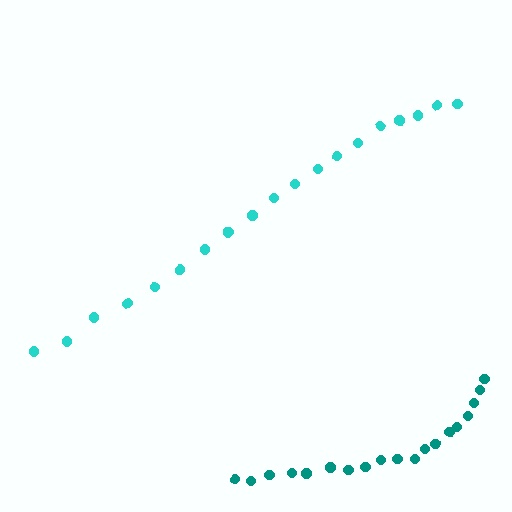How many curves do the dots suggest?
There are 2 distinct paths.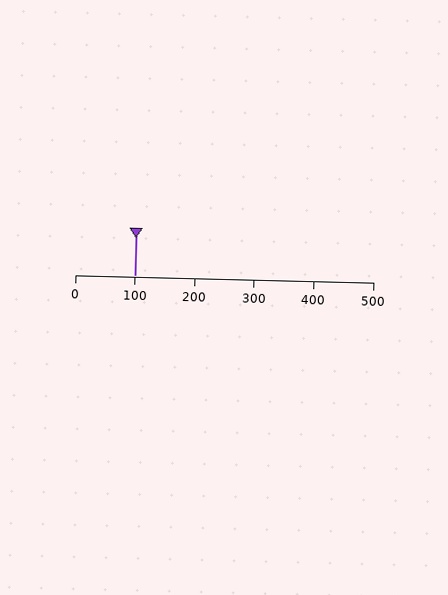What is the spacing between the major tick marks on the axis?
The major ticks are spaced 100 apart.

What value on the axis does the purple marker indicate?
The marker indicates approximately 100.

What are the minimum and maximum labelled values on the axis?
The axis runs from 0 to 500.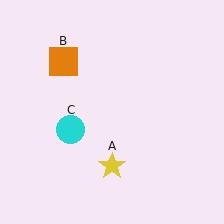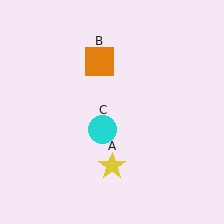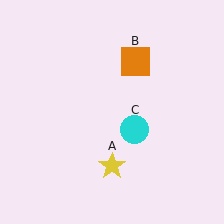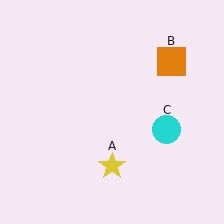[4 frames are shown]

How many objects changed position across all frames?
2 objects changed position: orange square (object B), cyan circle (object C).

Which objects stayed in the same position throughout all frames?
Yellow star (object A) remained stationary.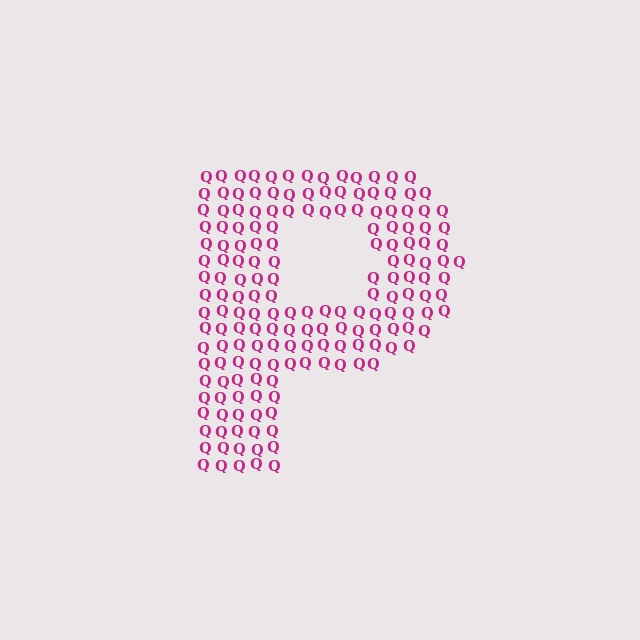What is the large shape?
The large shape is the letter P.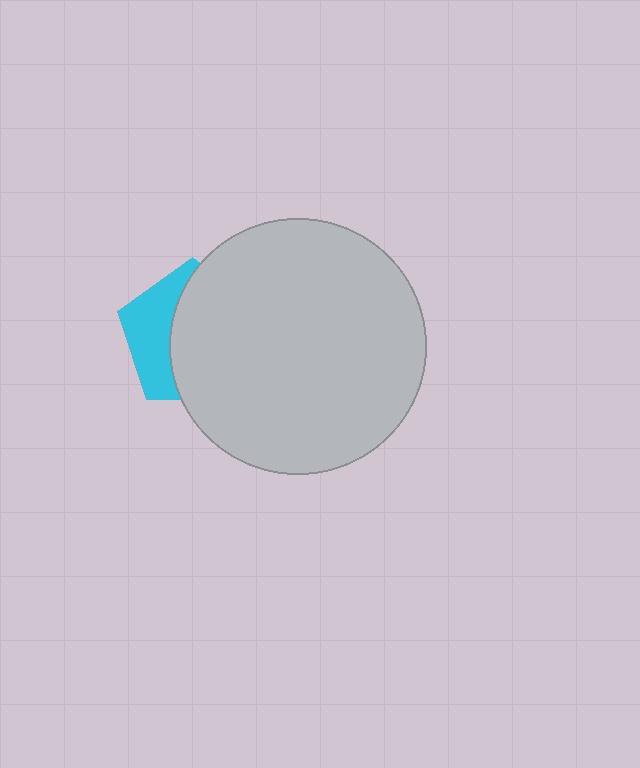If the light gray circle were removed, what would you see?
You would see the complete cyan pentagon.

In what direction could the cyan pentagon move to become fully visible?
The cyan pentagon could move left. That would shift it out from behind the light gray circle entirely.